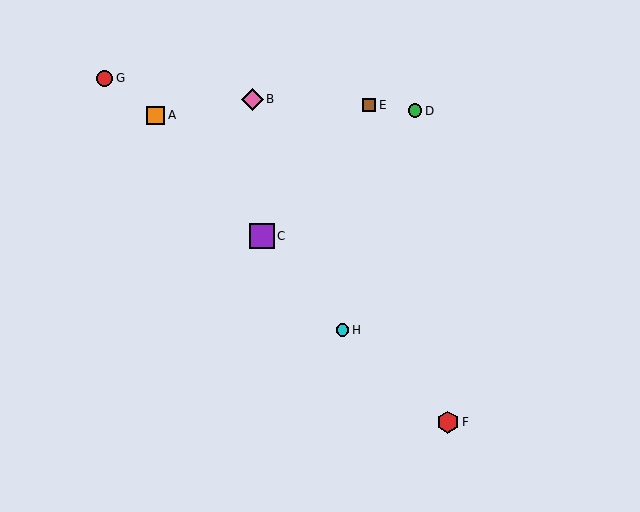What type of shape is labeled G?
Shape G is a red circle.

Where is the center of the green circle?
The center of the green circle is at (415, 111).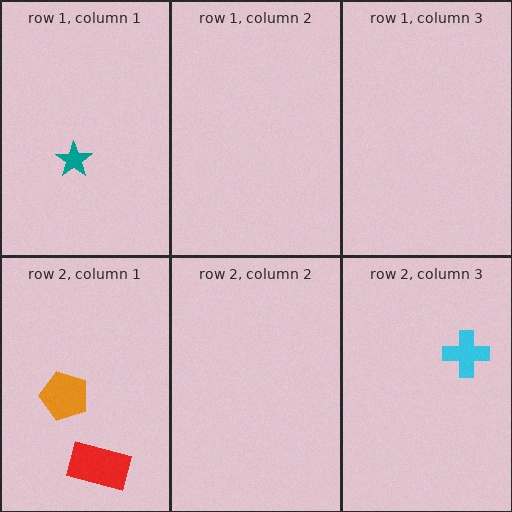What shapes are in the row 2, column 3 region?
The cyan cross.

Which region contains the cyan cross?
The row 2, column 3 region.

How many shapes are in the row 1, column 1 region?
1.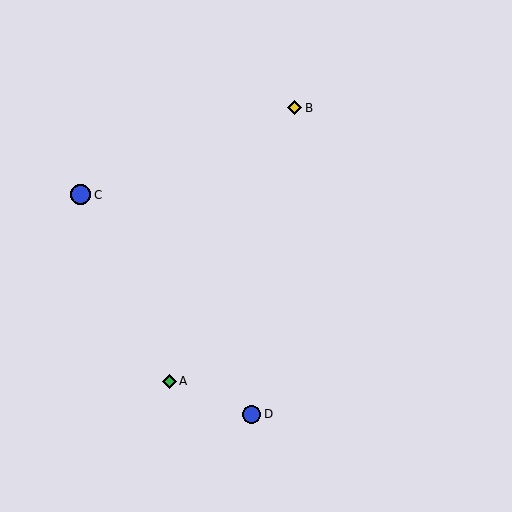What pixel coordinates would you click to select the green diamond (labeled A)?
Click at (169, 381) to select the green diamond A.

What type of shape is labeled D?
Shape D is a blue circle.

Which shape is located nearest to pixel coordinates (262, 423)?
The blue circle (labeled D) at (252, 414) is nearest to that location.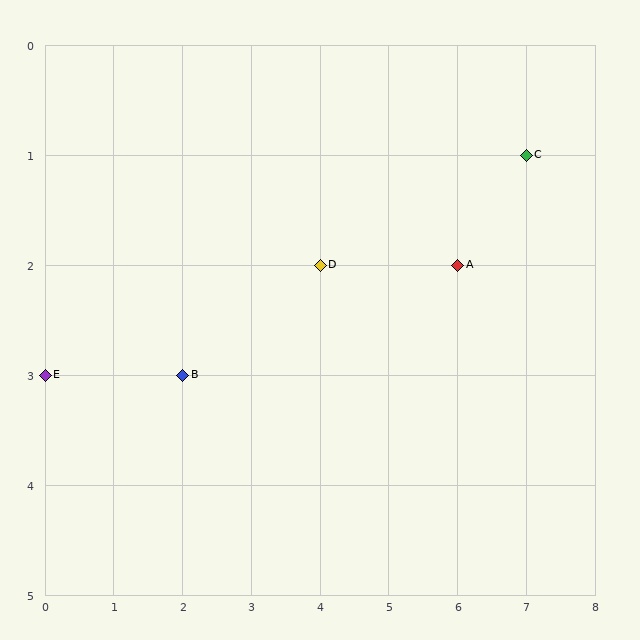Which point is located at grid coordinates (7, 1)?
Point C is at (7, 1).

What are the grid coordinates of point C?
Point C is at grid coordinates (7, 1).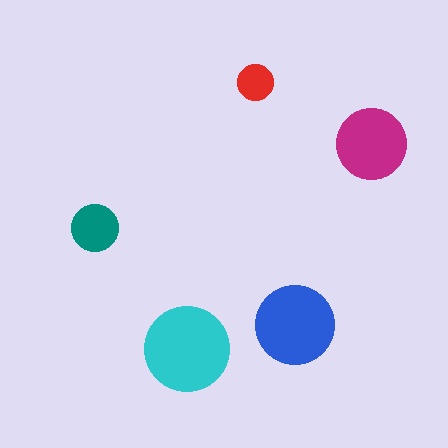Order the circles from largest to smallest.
the cyan one, the blue one, the magenta one, the teal one, the red one.